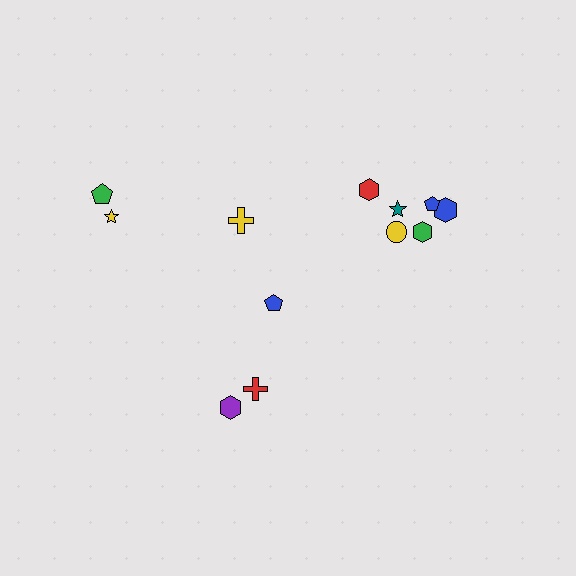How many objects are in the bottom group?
There are 3 objects.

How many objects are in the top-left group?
There are 3 objects.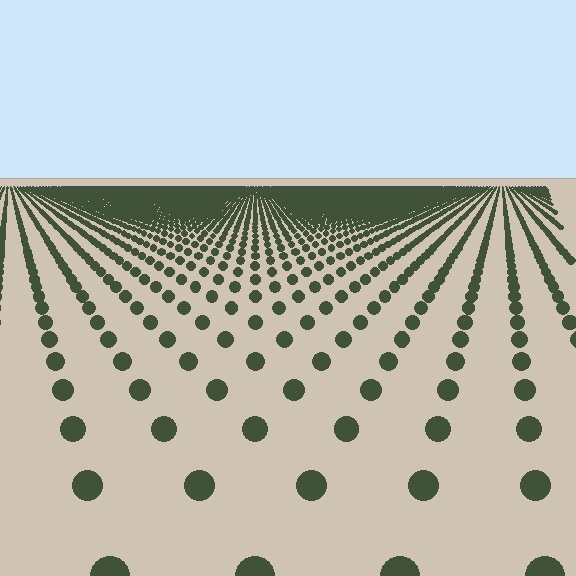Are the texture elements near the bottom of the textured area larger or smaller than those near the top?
Larger. Near the bottom, elements are closer to the viewer and appear at a bigger on-screen size.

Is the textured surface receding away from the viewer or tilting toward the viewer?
The surface is receding away from the viewer. Texture elements get smaller and denser toward the top.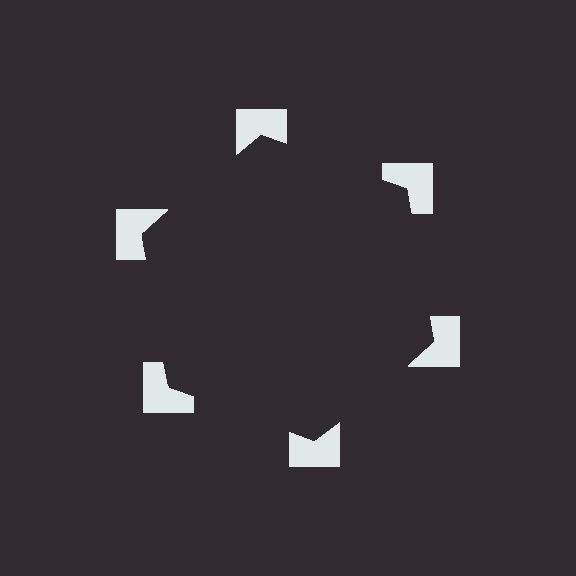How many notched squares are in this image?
There are 6 — one at each vertex of the illusory hexagon.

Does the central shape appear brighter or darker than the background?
It typically appears slightly darker than the background, even though no actual brightness change is drawn.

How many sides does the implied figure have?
6 sides.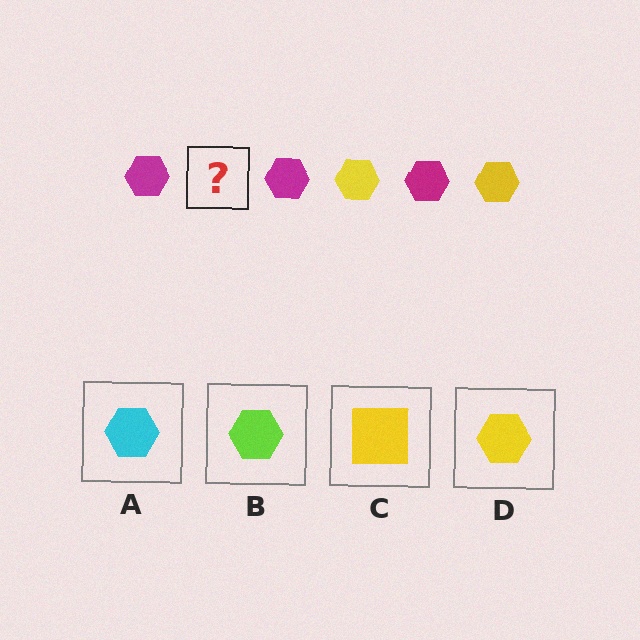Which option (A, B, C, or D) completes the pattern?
D.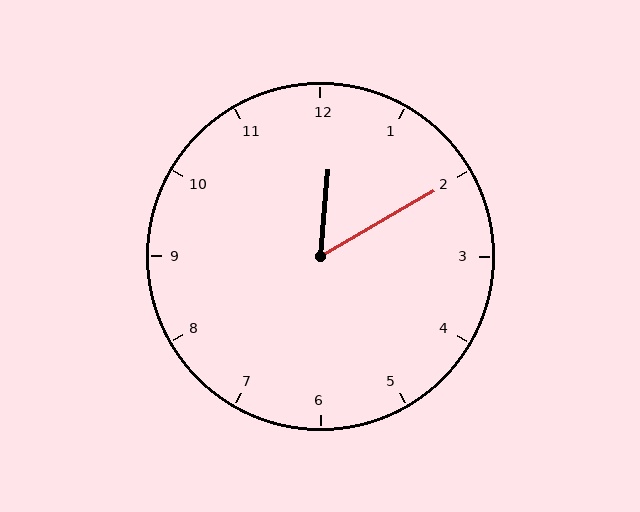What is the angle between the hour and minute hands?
Approximately 55 degrees.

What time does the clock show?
12:10.